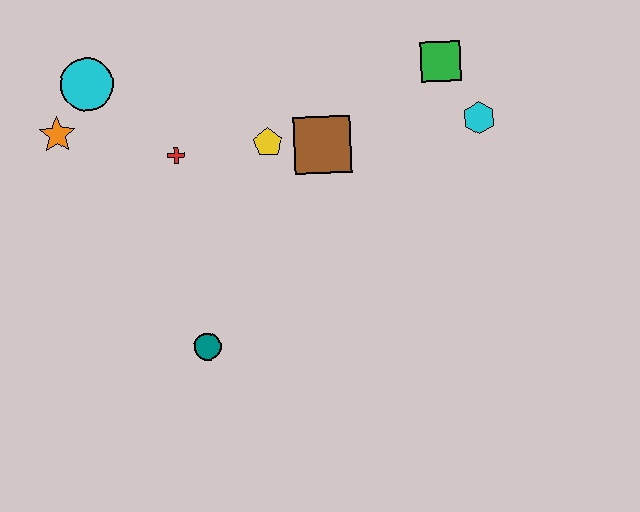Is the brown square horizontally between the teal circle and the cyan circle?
No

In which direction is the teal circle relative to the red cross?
The teal circle is below the red cross.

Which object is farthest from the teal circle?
The green square is farthest from the teal circle.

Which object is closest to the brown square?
The yellow pentagon is closest to the brown square.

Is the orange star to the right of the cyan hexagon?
No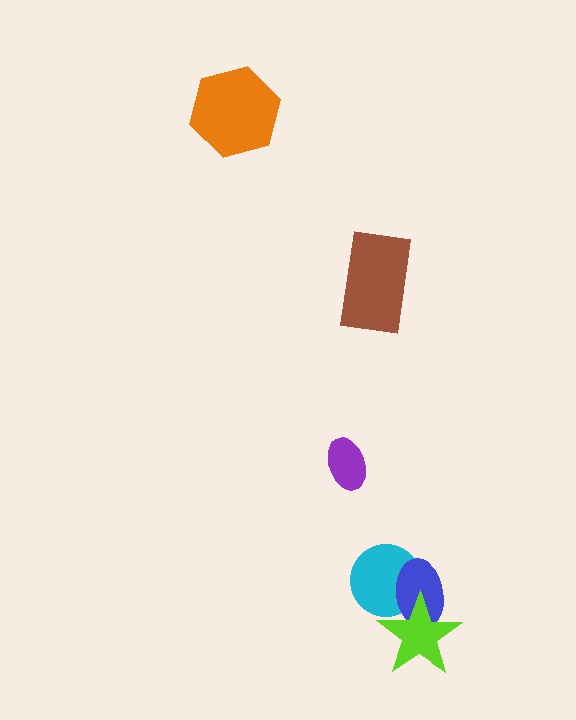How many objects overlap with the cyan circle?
2 objects overlap with the cyan circle.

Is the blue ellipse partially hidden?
Yes, it is partially covered by another shape.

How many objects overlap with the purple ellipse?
0 objects overlap with the purple ellipse.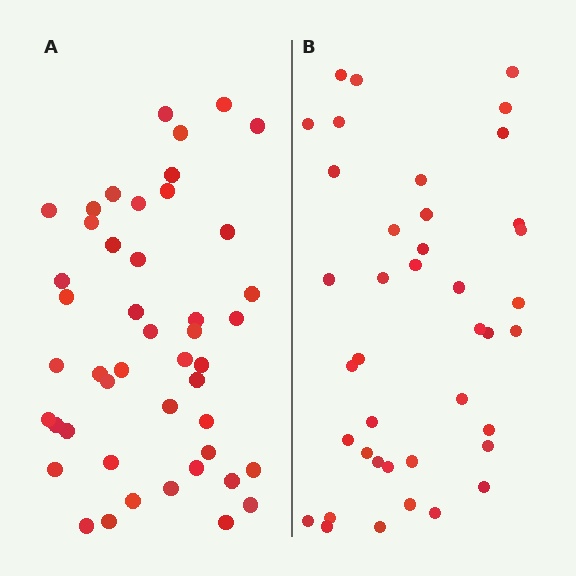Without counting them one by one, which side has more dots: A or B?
Region A (the left region) has more dots.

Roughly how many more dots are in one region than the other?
Region A has about 6 more dots than region B.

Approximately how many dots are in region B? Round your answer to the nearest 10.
About 40 dots.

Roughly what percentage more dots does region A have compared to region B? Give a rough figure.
About 15% more.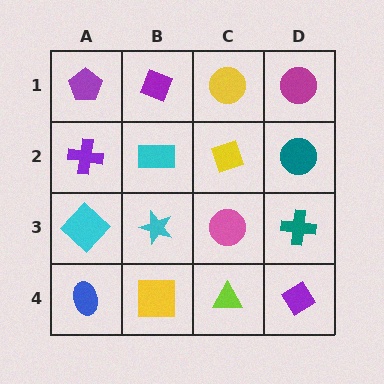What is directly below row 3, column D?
A purple diamond.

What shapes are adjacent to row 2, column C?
A yellow circle (row 1, column C), a pink circle (row 3, column C), a cyan rectangle (row 2, column B), a teal circle (row 2, column D).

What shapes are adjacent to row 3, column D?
A teal circle (row 2, column D), a purple diamond (row 4, column D), a pink circle (row 3, column C).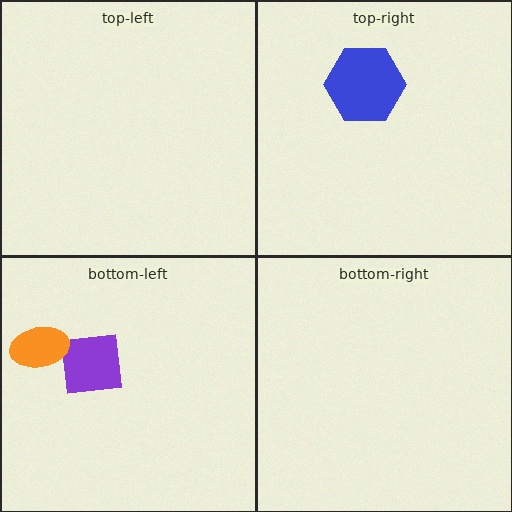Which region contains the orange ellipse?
The bottom-left region.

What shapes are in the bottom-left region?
The purple square, the orange ellipse.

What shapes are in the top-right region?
The blue hexagon.